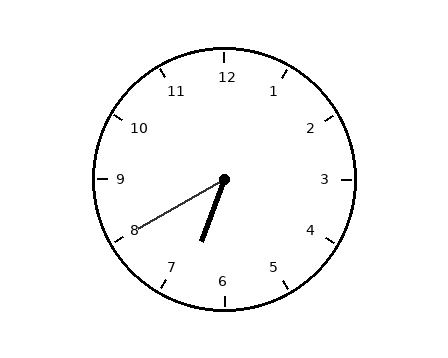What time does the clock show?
6:40.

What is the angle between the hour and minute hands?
Approximately 40 degrees.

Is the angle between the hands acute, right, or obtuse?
It is acute.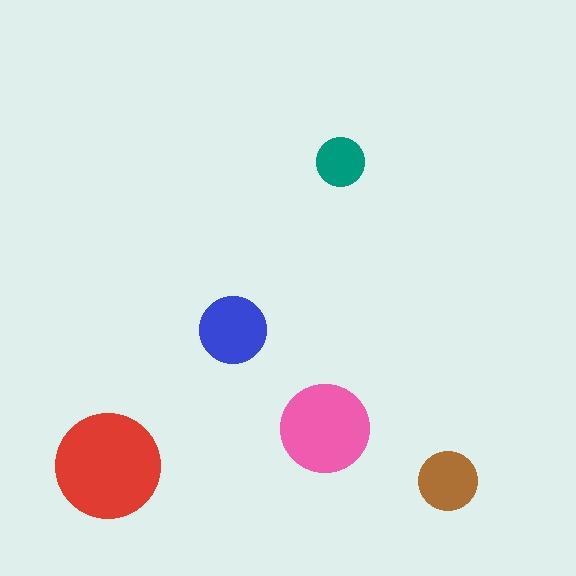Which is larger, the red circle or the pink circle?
The red one.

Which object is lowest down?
The brown circle is bottommost.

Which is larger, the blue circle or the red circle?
The red one.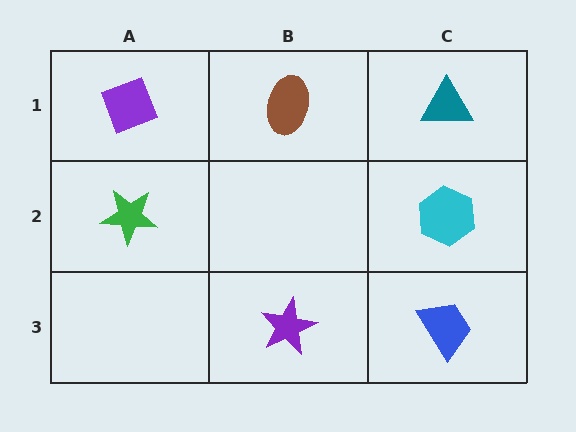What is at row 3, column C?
A blue trapezoid.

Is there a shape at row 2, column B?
No, that cell is empty.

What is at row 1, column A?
A purple diamond.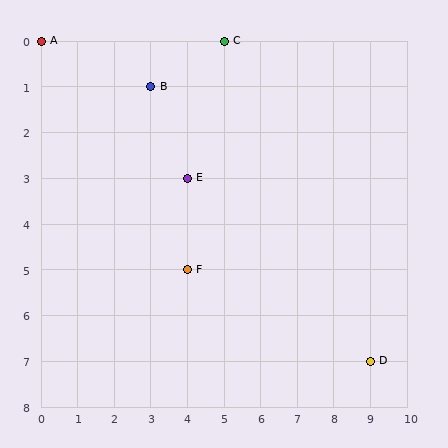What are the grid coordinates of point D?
Point D is at grid coordinates (9, 7).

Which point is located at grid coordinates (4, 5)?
Point F is at (4, 5).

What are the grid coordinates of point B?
Point B is at grid coordinates (3, 1).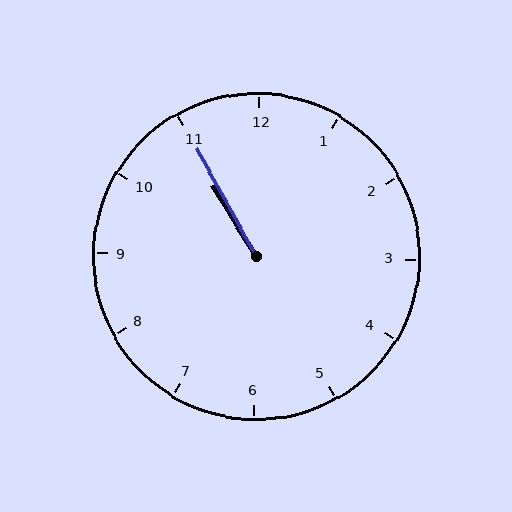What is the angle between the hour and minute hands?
Approximately 2 degrees.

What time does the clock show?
10:55.